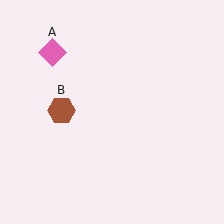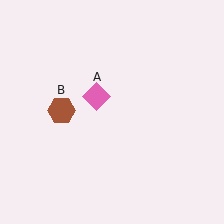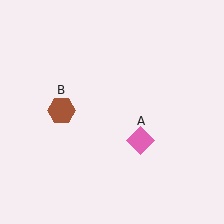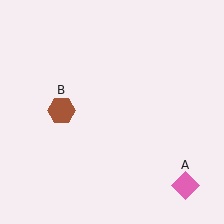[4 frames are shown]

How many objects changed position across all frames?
1 object changed position: pink diamond (object A).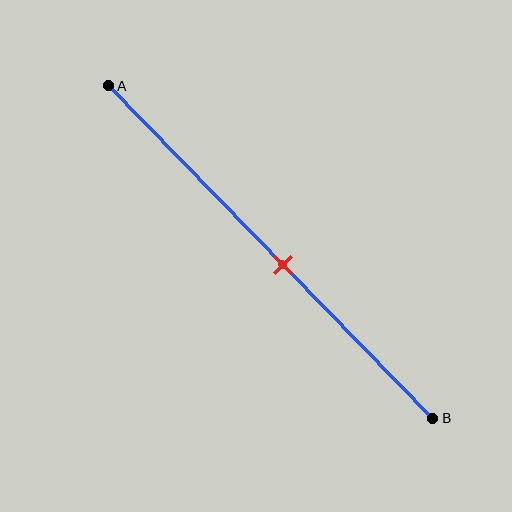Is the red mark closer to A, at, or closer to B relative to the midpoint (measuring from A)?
The red mark is closer to point B than the midpoint of segment AB.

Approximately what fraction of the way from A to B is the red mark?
The red mark is approximately 55% of the way from A to B.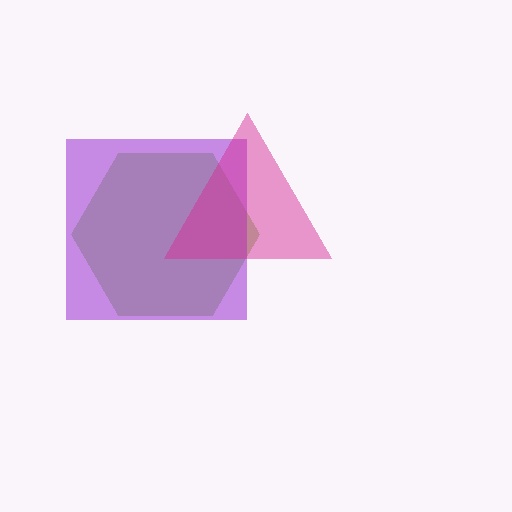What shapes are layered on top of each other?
The layered shapes are: a lime hexagon, a purple square, a magenta triangle.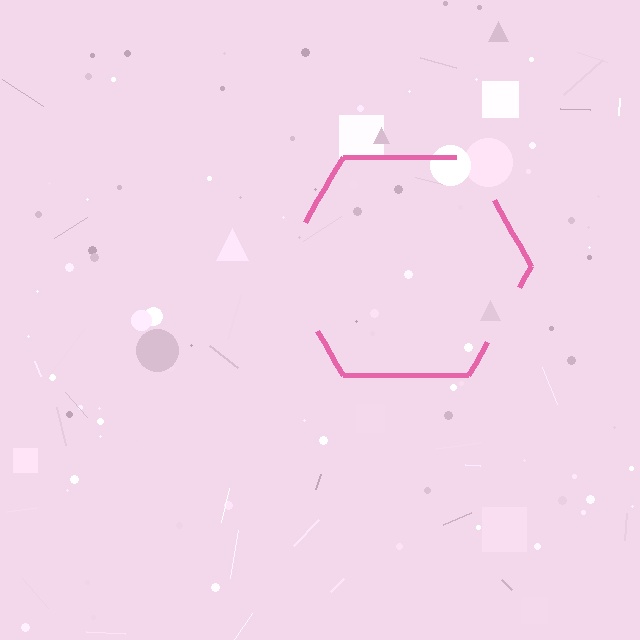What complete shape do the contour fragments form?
The contour fragments form a hexagon.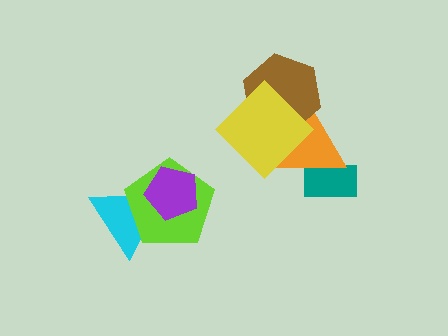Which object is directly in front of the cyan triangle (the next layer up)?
The lime pentagon is directly in front of the cyan triangle.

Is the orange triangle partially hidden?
Yes, it is partially covered by another shape.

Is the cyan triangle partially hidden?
Yes, it is partially covered by another shape.